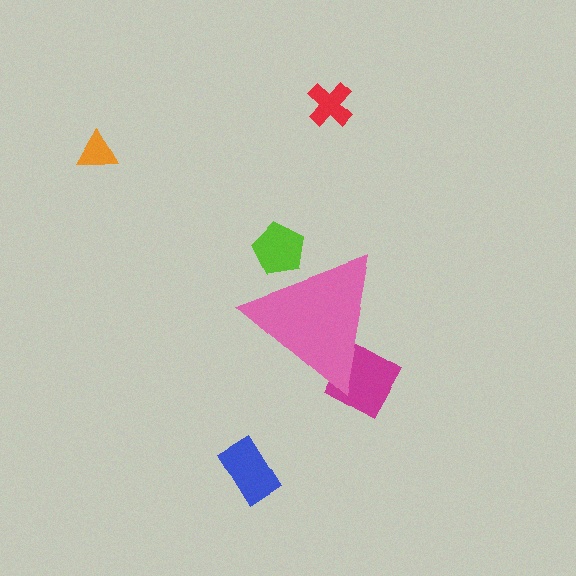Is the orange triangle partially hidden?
No, the orange triangle is fully visible.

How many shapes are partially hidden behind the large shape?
2 shapes are partially hidden.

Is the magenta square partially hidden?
Yes, the magenta square is partially hidden behind the pink triangle.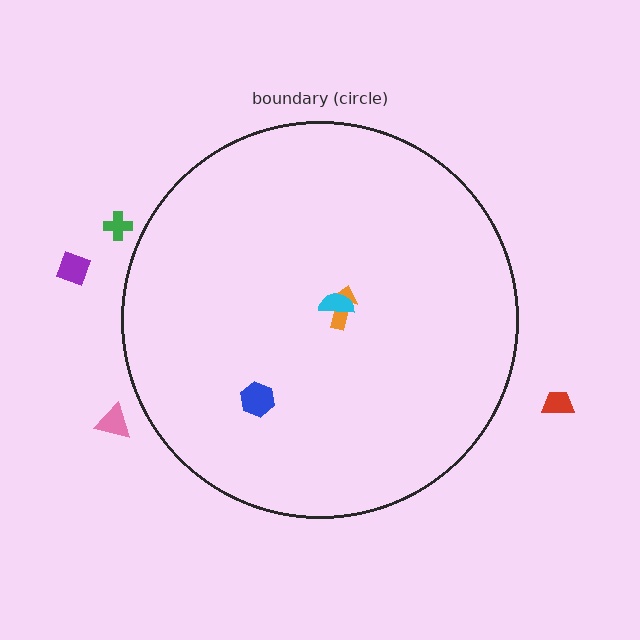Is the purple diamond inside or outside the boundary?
Outside.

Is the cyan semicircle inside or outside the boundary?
Inside.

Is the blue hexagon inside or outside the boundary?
Inside.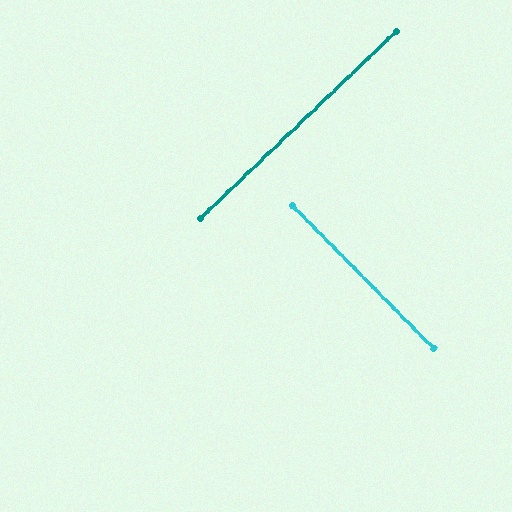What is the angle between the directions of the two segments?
Approximately 89 degrees.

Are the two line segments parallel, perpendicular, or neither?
Perpendicular — they meet at approximately 89°.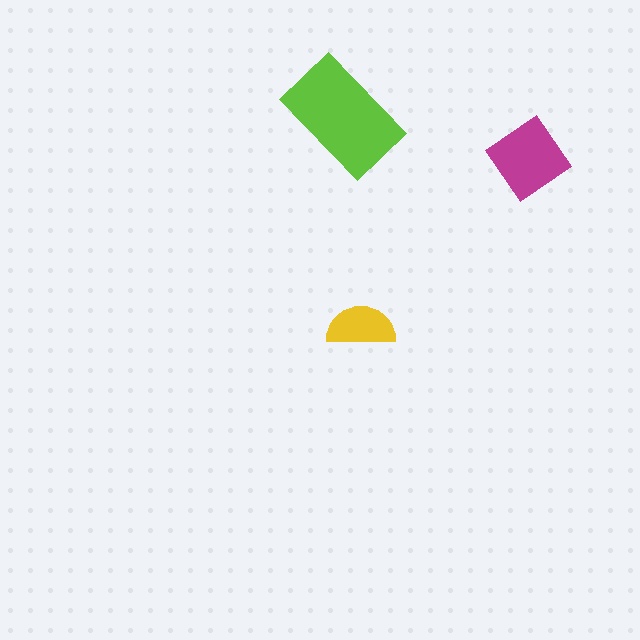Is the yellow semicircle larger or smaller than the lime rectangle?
Smaller.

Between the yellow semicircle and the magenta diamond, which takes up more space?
The magenta diamond.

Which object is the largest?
The lime rectangle.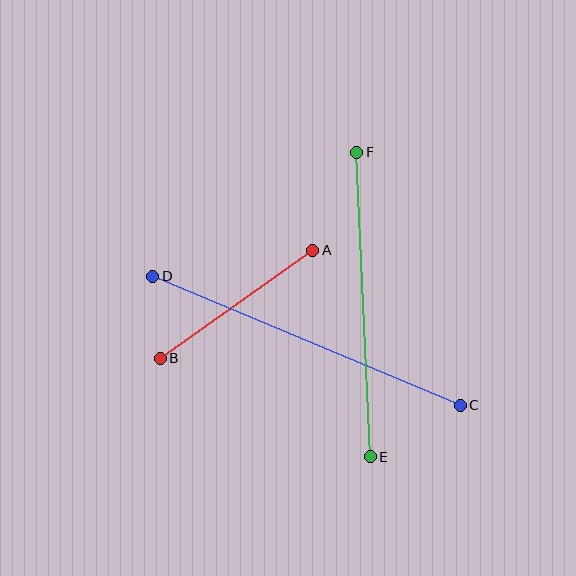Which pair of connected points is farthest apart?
Points C and D are farthest apart.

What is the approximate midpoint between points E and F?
The midpoint is at approximately (364, 305) pixels.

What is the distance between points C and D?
The distance is approximately 333 pixels.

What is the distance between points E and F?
The distance is approximately 305 pixels.